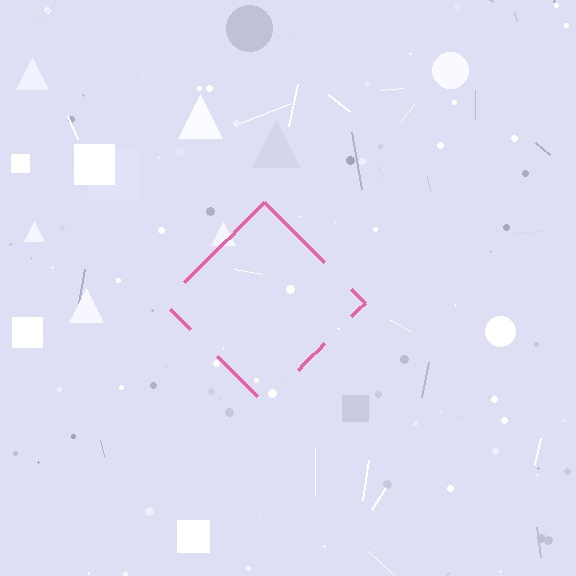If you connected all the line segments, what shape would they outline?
They would outline a diamond.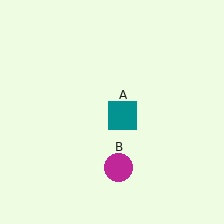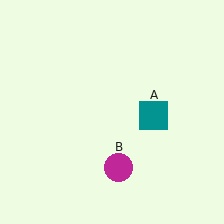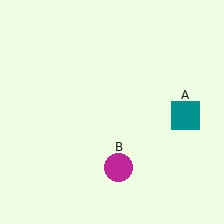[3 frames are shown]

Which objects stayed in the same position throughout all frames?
Magenta circle (object B) remained stationary.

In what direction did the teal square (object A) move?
The teal square (object A) moved right.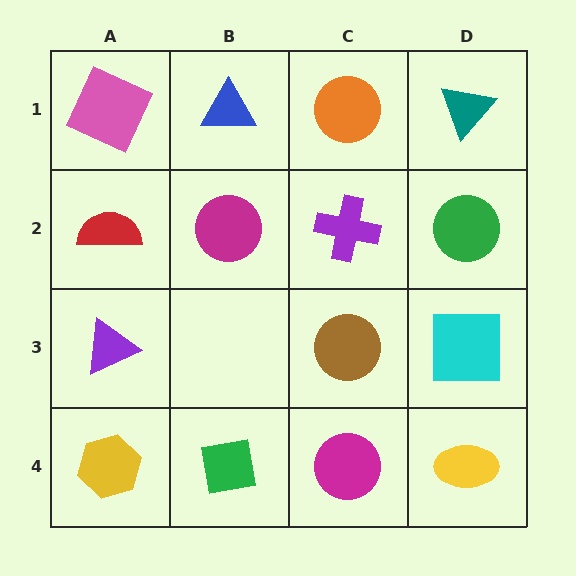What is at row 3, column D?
A cyan square.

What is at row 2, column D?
A green circle.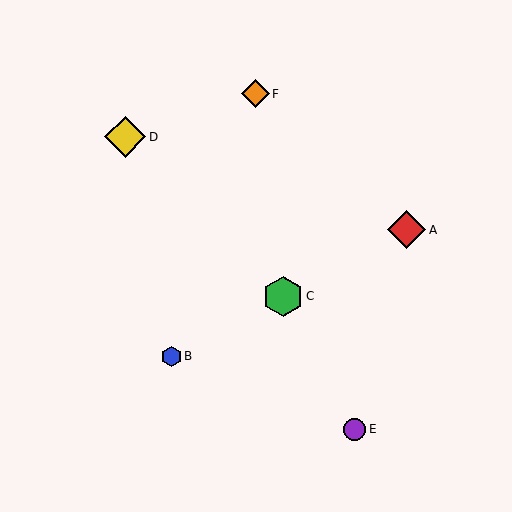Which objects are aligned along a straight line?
Objects A, B, C are aligned along a straight line.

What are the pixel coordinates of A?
Object A is at (407, 230).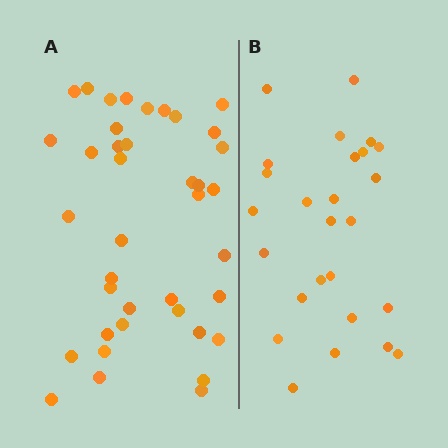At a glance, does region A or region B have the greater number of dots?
Region A (the left region) has more dots.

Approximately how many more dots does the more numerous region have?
Region A has approximately 15 more dots than region B.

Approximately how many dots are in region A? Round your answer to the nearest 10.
About 40 dots. (The exact count is 39, which rounds to 40.)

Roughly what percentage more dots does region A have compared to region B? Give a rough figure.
About 50% more.